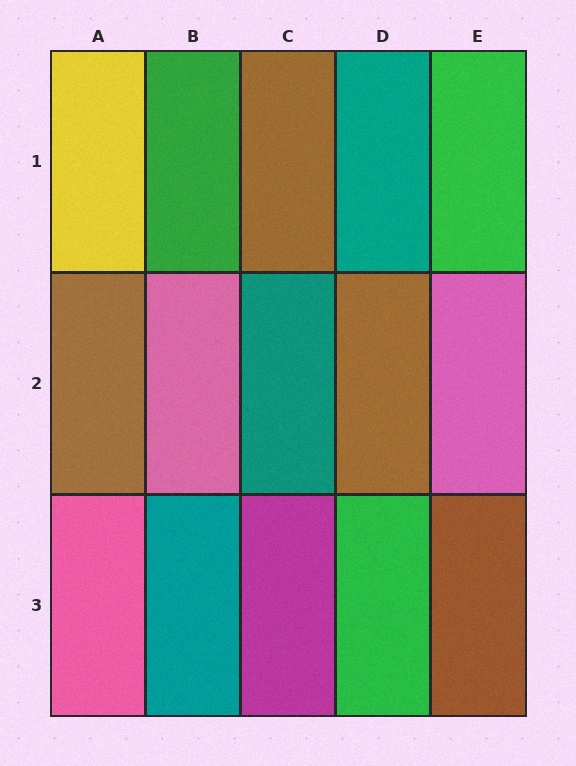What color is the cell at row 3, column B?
Teal.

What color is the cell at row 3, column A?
Pink.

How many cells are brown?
4 cells are brown.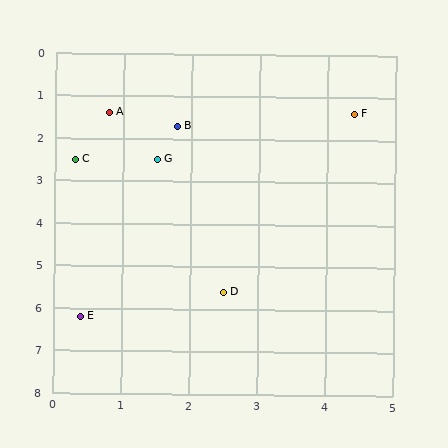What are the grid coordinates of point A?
Point A is at approximately (0.8, 1.4).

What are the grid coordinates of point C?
Point C is at approximately (0.3, 2.5).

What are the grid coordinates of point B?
Point B is at approximately (1.8, 1.7).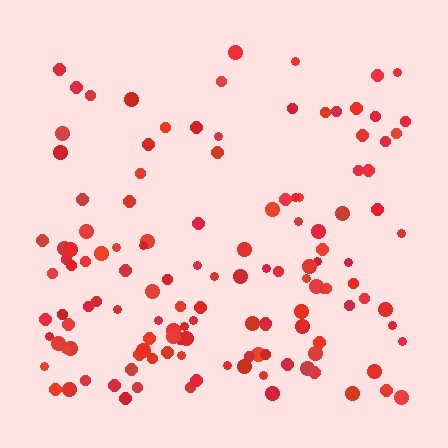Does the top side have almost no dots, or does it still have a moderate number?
Still a moderate number, just noticeably fewer than the bottom.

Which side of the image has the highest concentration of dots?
The bottom.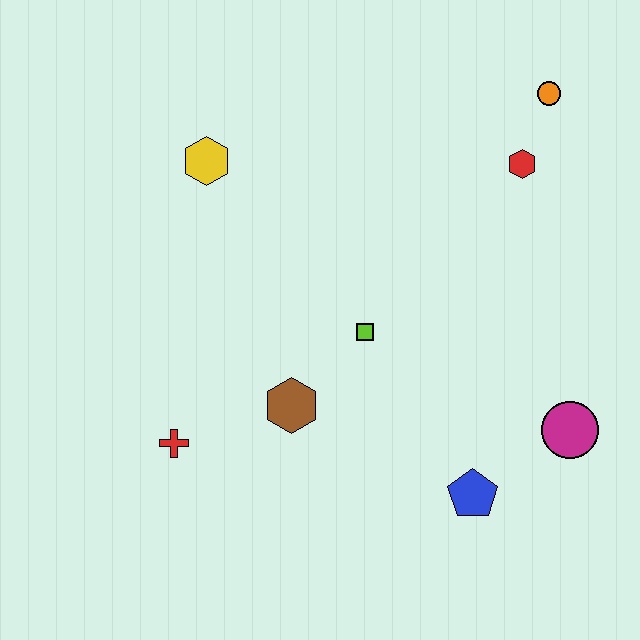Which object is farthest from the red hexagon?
The red cross is farthest from the red hexagon.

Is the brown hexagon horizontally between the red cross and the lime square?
Yes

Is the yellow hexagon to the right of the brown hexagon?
No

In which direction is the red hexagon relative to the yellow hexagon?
The red hexagon is to the right of the yellow hexagon.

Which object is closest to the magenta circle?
The blue pentagon is closest to the magenta circle.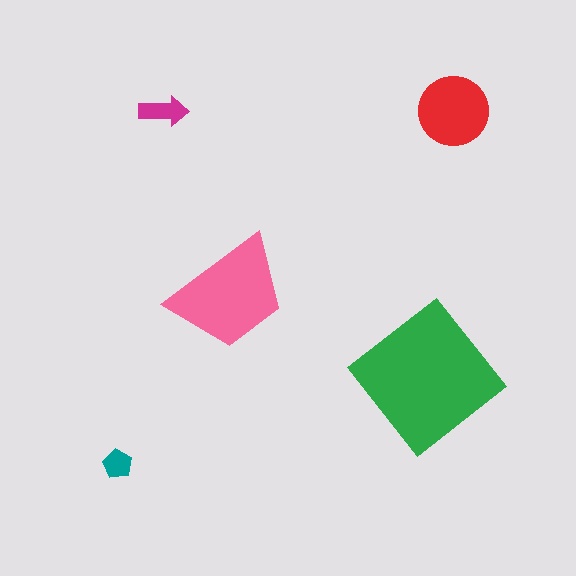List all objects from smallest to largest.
The teal pentagon, the magenta arrow, the red circle, the pink trapezoid, the green diamond.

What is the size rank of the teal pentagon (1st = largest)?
5th.